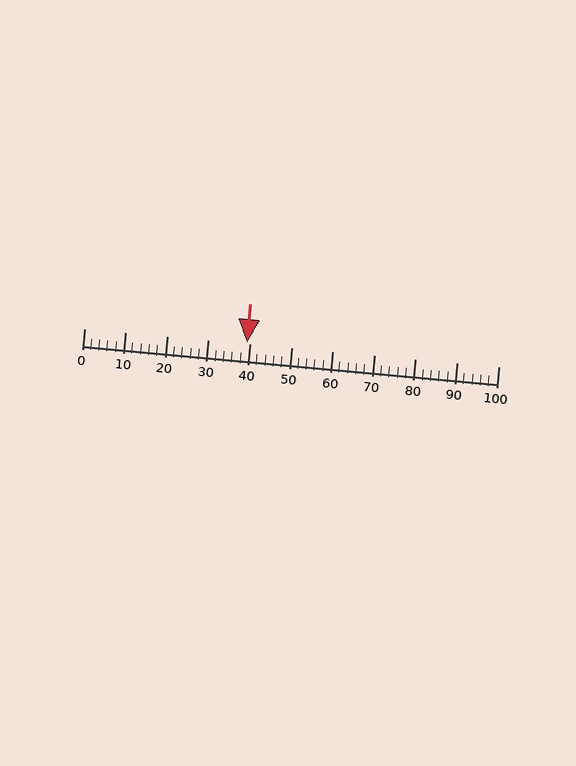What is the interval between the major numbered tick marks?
The major tick marks are spaced 10 units apart.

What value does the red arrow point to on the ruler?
The red arrow points to approximately 39.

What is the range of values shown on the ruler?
The ruler shows values from 0 to 100.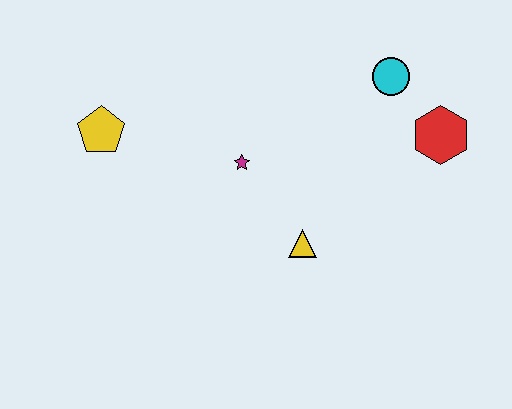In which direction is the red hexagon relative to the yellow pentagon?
The red hexagon is to the right of the yellow pentagon.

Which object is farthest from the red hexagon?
The yellow pentagon is farthest from the red hexagon.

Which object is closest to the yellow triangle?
The magenta star is closest to the yellow triangle.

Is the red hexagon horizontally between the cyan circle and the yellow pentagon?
No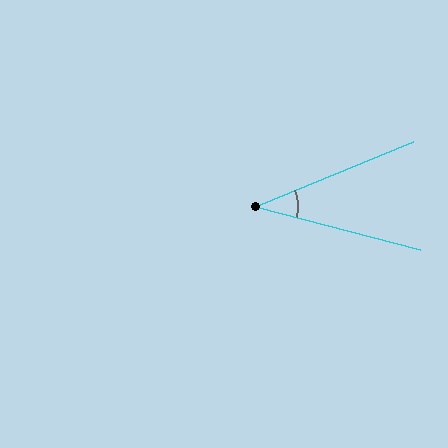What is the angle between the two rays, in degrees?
Approximately 37 degrees.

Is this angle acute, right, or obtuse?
It is acute.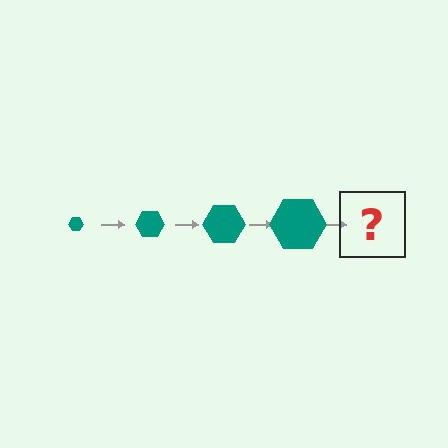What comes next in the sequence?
The next element should be a teal hexagon, larger than the previous one.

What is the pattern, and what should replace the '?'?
The pattern is that the hexagon gets progressively larger each step. The '?' should be a teal hexagon, larger than the previous one.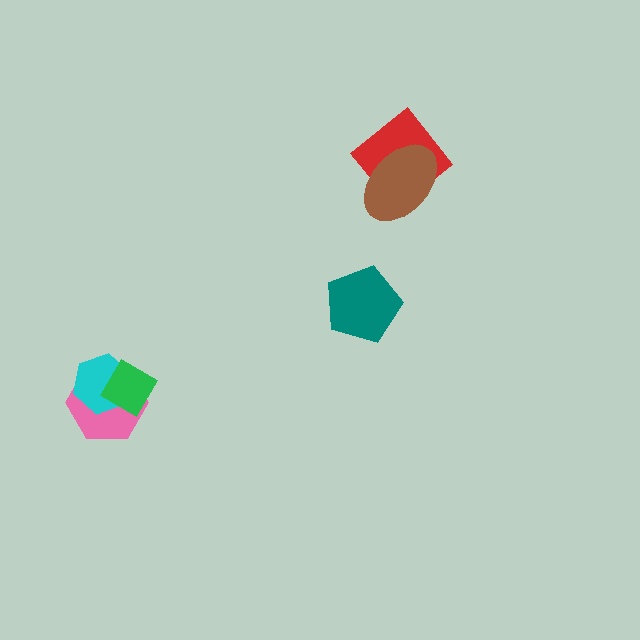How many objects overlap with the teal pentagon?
0 objects overlap with the teal pentagon.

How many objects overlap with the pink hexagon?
2 objects overlap with the pink hexagon.